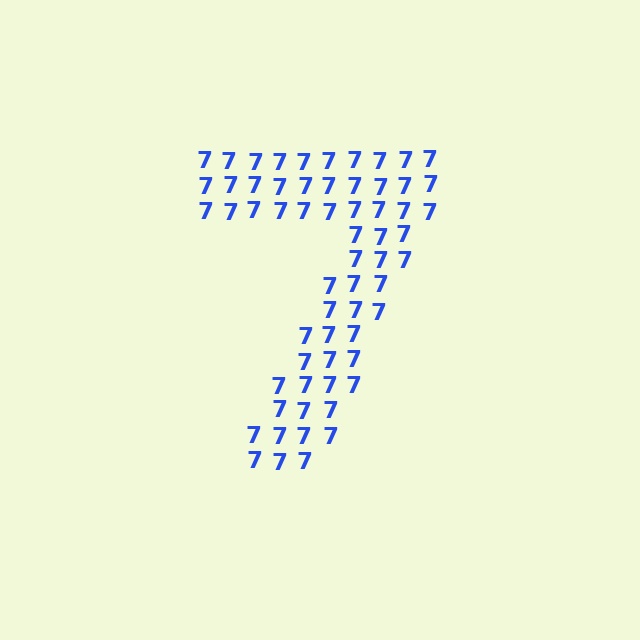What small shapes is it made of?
It is made of small digit 7's.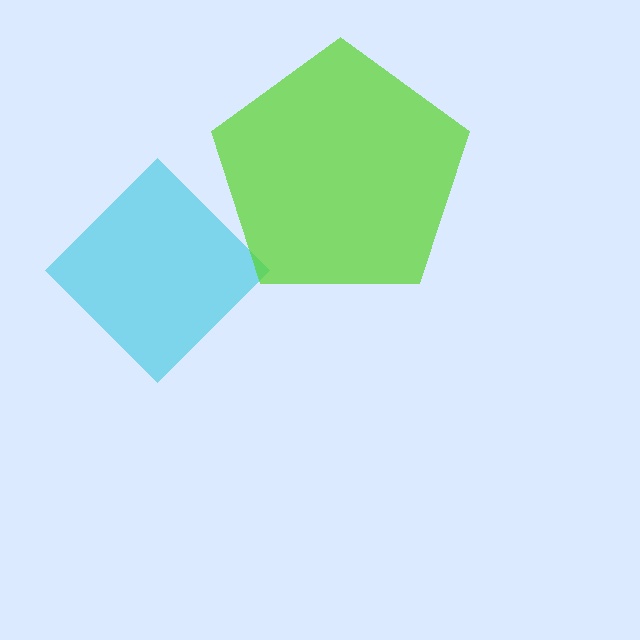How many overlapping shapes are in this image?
There are 2 overlapping shapes in the image.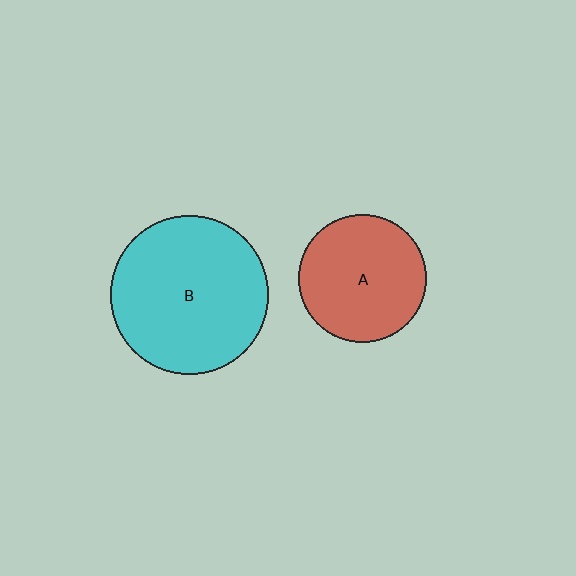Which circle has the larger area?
Circle B (cyan).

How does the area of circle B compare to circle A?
Approximately 1.5 times.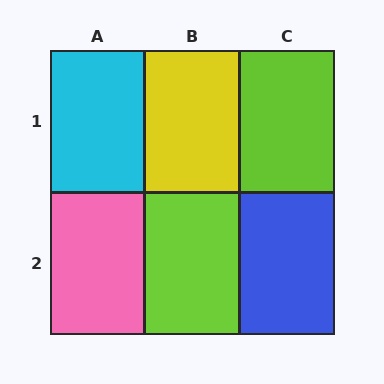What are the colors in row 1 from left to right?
Cyan, yellow, lime.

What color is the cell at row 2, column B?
Lime.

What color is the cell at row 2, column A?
Pink.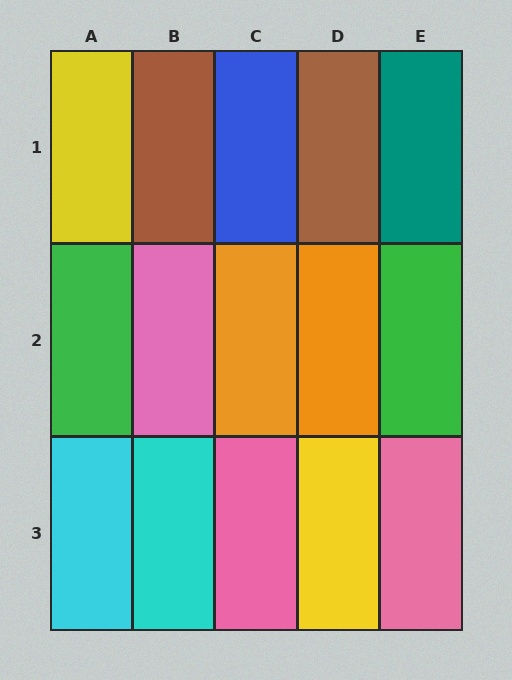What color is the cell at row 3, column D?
Yellow.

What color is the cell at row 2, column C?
Orange.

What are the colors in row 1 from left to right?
Yellow, brown, blue, brown, teal.